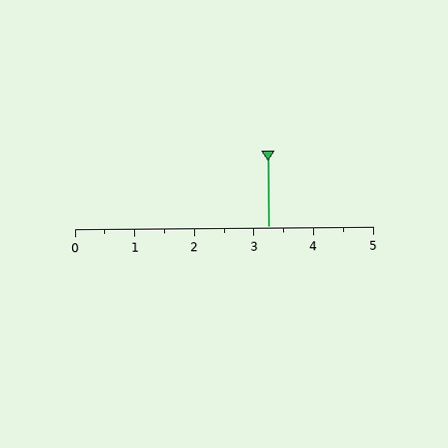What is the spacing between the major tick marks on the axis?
The major ticks are spaced 1 apart.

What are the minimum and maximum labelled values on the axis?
The axis runs from 0 to 5.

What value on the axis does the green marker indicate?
The marker indicates approximately 3.2.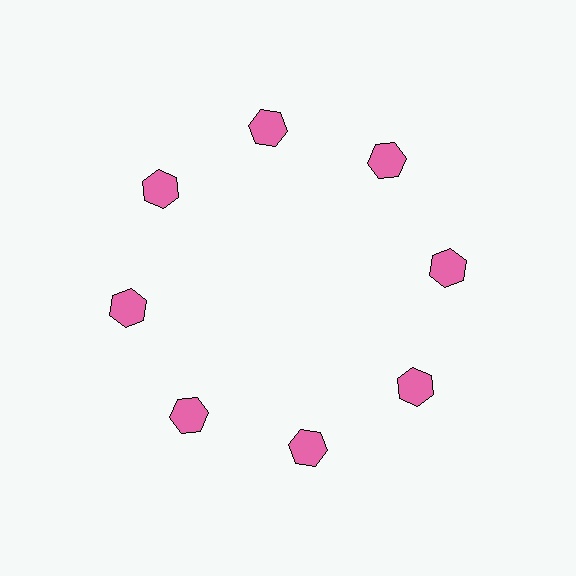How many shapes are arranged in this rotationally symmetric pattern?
There are 8 shapes, arranged in 8 groups of 1.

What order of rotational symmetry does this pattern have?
This pattern has 8-fold rotational symmetry.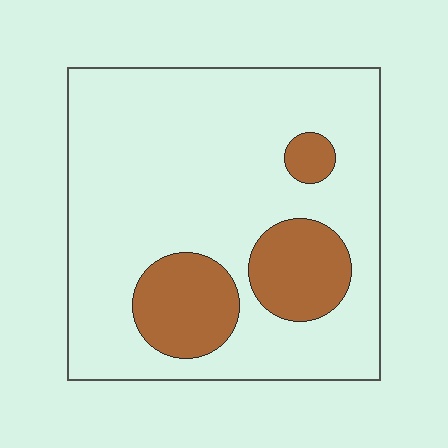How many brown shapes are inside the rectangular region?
3.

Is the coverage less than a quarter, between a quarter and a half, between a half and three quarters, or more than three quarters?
Less than a quarter.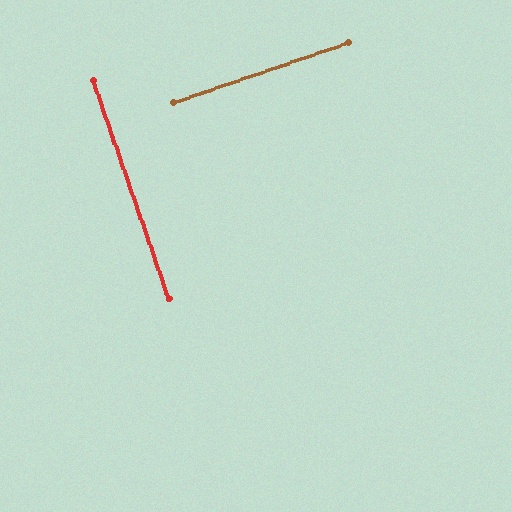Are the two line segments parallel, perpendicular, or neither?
Perpendicular — they meet at approximately 90°.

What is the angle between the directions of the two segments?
Approximately 90 degrees.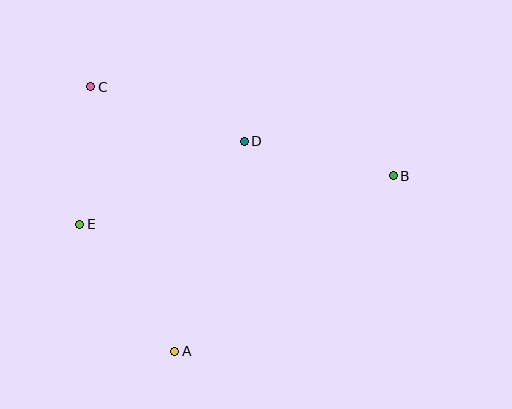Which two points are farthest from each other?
Points B and E are farthest from each other.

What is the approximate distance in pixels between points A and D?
The distance between A and D is approximately 221 pixels.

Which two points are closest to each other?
Points C and E are closest to each other.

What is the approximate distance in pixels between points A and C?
The distance between A and C is approximately 278 pixels.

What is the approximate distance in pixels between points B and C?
The distance between B and C is approximately 315 pixels.